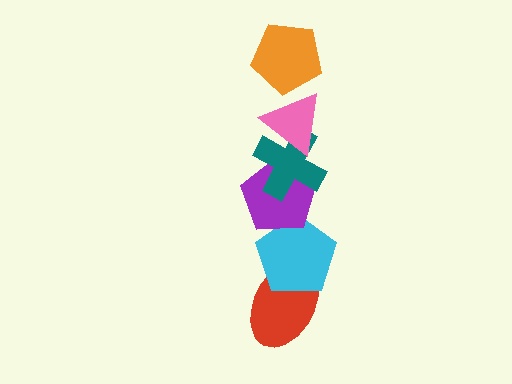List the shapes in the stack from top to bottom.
From top to bottom: the orange pentagon, the pink triangle, the teal cross, the purple pentagon, the cyan pentagon, the red ellipse.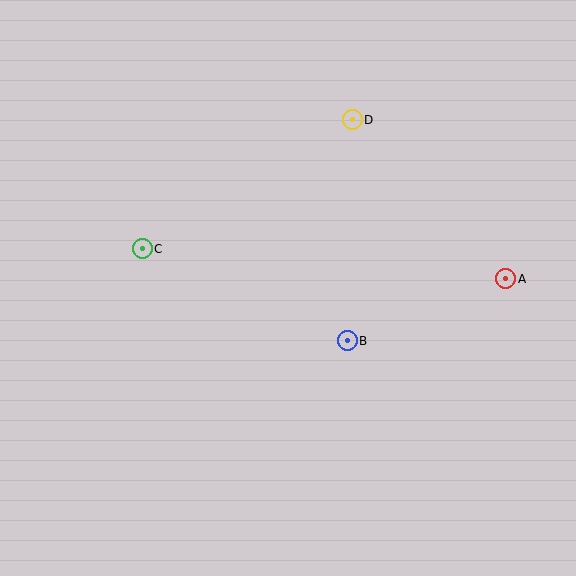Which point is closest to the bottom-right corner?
Point A is closest to the bottom-right corner.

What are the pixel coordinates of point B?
Point B is at (347, 341).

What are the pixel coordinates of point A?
Point A is at (506, 279).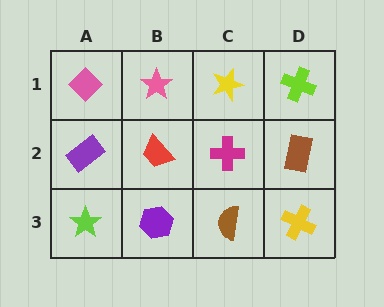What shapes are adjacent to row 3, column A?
A purple rectangle (row 2, column A), a purple hexagon (row 3, column B).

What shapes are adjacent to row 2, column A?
A pink diamond (row 1, column A), a lime star (row 3, column A), a red trapezoid (row 2, column B).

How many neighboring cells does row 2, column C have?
4.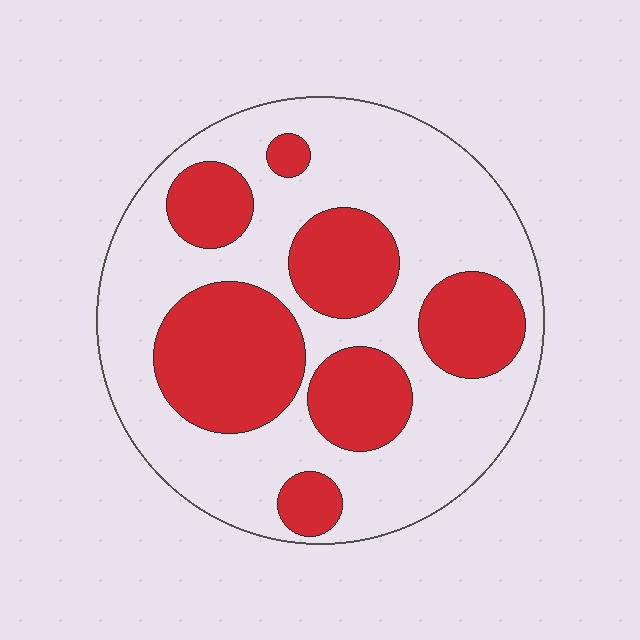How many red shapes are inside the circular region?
7.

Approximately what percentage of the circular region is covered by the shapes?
Approximately 35%.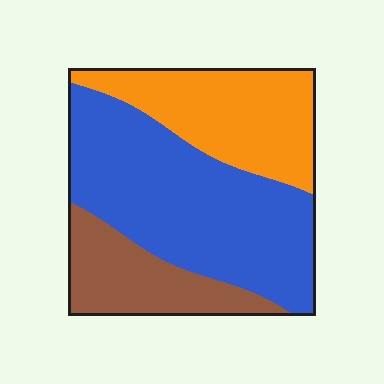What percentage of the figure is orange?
Orange covers roughly 30% of the figure.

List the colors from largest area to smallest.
From largest to smallest: blue, orange, brown.